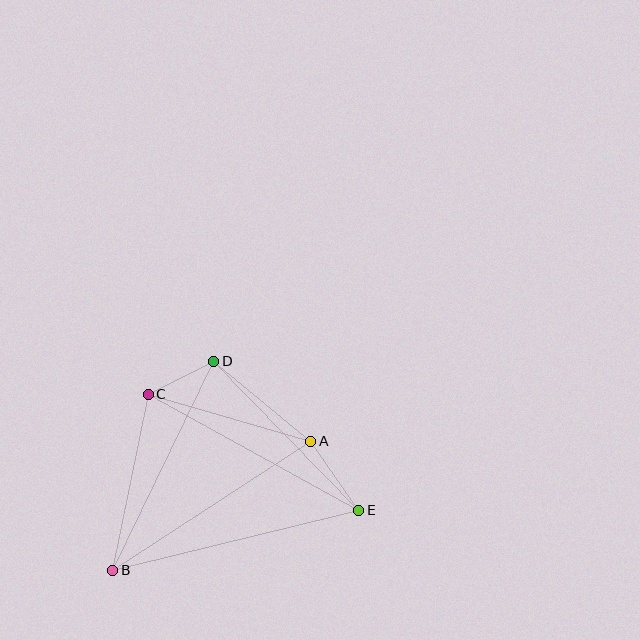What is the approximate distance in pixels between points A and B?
The distance between A and B is approximately 237 pixels.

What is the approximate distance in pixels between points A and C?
The distance between A and C is approximately 169 pixels.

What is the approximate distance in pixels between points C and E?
The distance between C and E is approximately 240 pixels.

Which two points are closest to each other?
Points C and D are closest to each other.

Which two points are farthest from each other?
Points B and E are farthest from each other.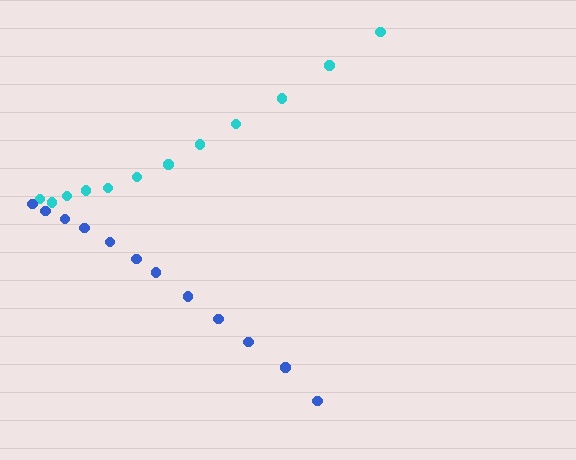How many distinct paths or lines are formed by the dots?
There are 2 distinct paths.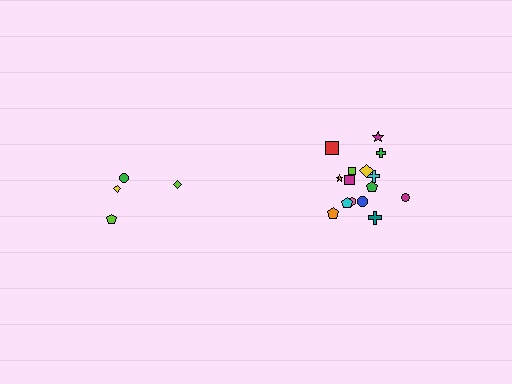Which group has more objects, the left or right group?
The right group.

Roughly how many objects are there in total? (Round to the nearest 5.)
Roughly 20 objects in total.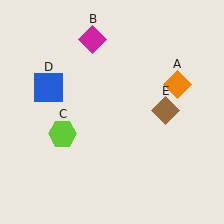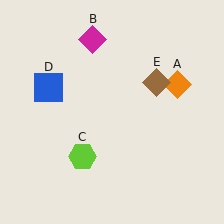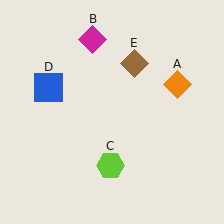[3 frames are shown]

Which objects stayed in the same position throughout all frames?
Orange diamond (object A) and magenta diamond (object B) and blue square (object D) remained stationary.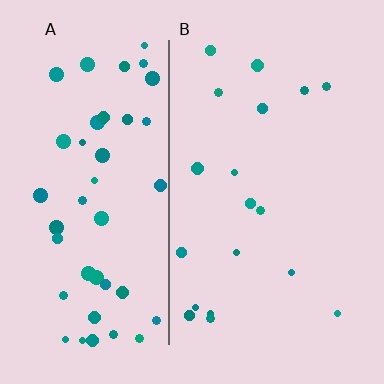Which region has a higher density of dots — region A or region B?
A (the left).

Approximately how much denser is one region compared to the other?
Approximately 2.4× — region A over region B.